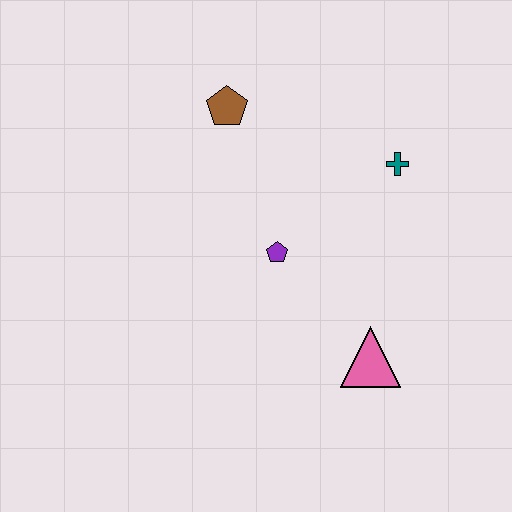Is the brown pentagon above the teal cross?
Yes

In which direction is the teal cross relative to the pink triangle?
The teal cross is above the pink triangle.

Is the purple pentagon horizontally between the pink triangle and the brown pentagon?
Yes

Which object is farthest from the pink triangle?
The brown pentagon is farthest from the pink triangle.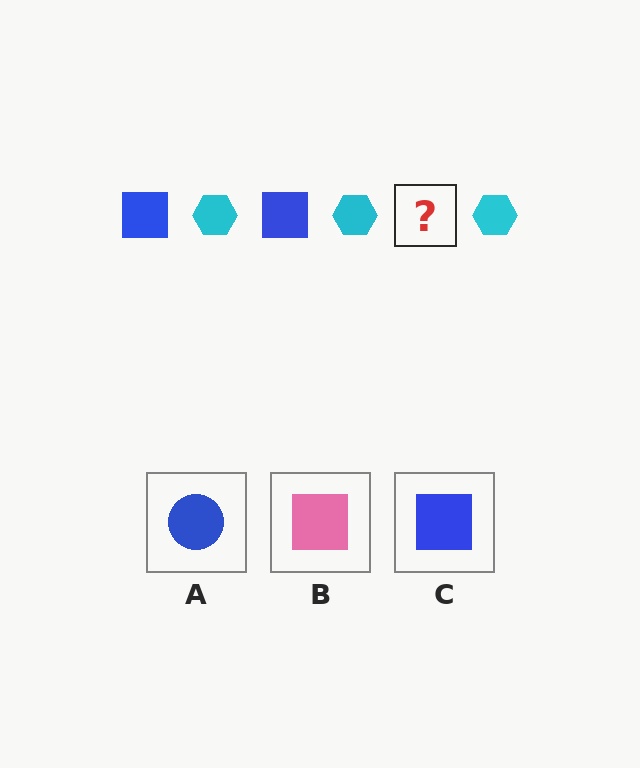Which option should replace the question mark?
Option C.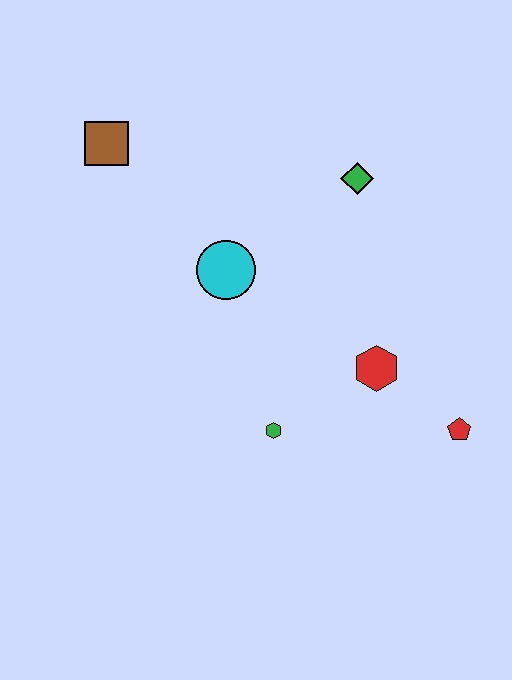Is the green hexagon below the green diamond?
Yes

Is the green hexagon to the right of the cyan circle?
Yes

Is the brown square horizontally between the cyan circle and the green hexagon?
No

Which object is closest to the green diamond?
The cyan circle is closest to the green diamond.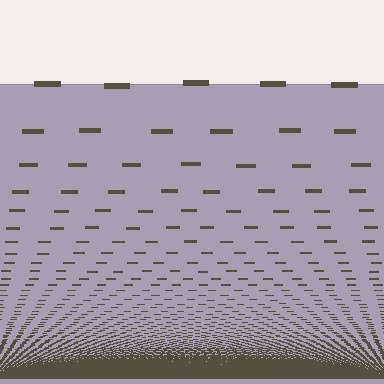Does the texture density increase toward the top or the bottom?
Density increases toward the bottom.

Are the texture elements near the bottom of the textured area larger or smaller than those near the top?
Smaller. The gradient is inverted — elements near the bottom are smaller and denser.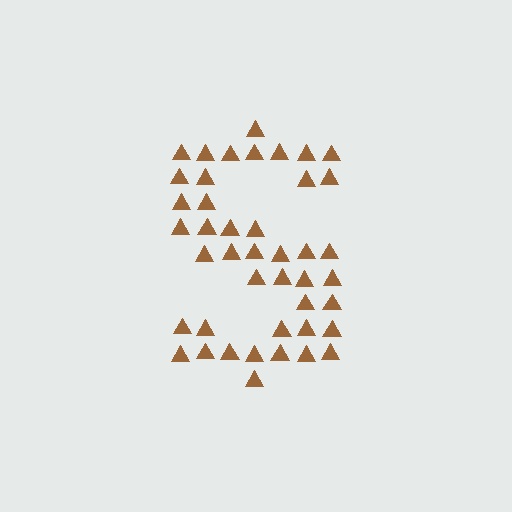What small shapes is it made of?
It is made of small triangles.